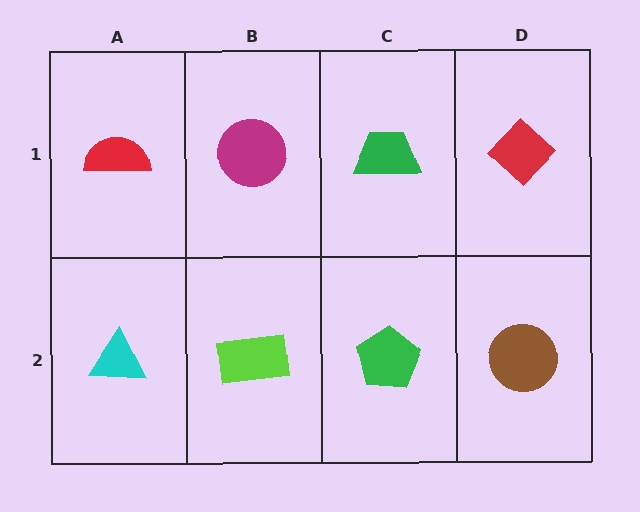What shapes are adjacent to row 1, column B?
A lime rectangle (row 2, column B), a red semicircle (row 1, column A), a green trapezoid (row 1, column C).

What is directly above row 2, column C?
A green trapezoid.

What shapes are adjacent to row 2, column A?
A red semicircle (row 1, column A), a lime rectangle (row 2, column B).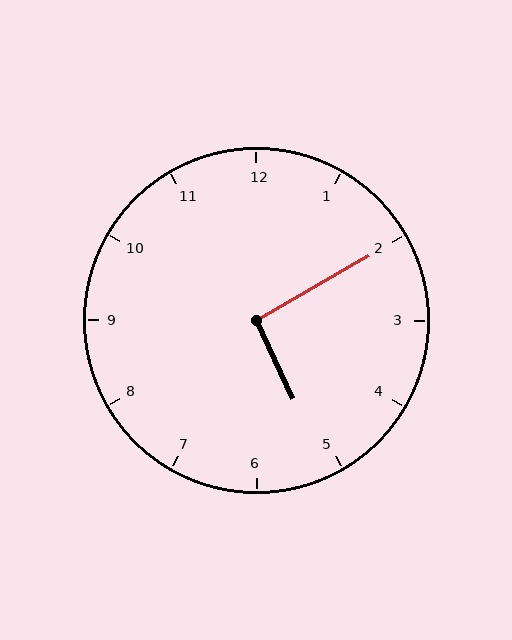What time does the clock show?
5:10.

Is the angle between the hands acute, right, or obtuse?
It is right.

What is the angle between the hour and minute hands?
Approximately 95 degrees.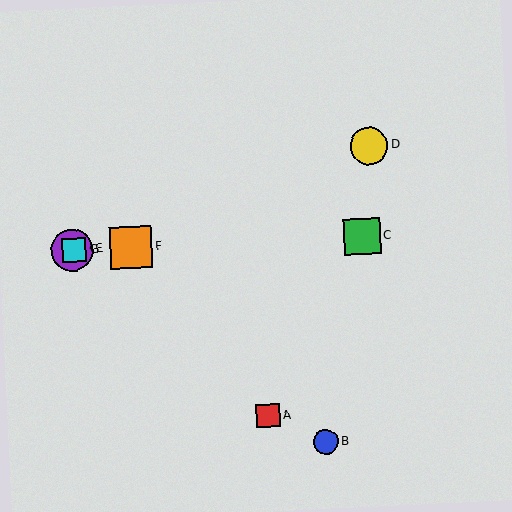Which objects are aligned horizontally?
Objects C, E, F, G are aligned horizontally.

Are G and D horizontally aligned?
No, G is at y≈250 and D is at y≈146.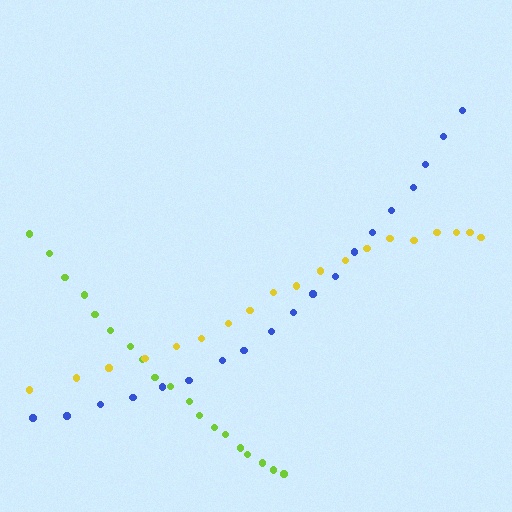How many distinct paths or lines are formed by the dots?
There are 3 distinct paths.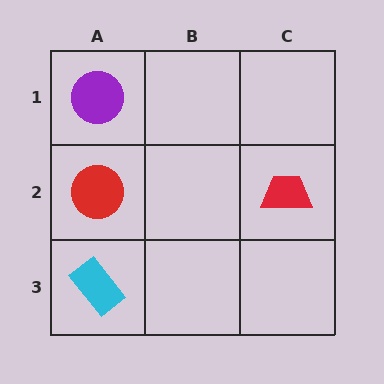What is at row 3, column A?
A cyan rectangle.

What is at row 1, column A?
A purple circle.